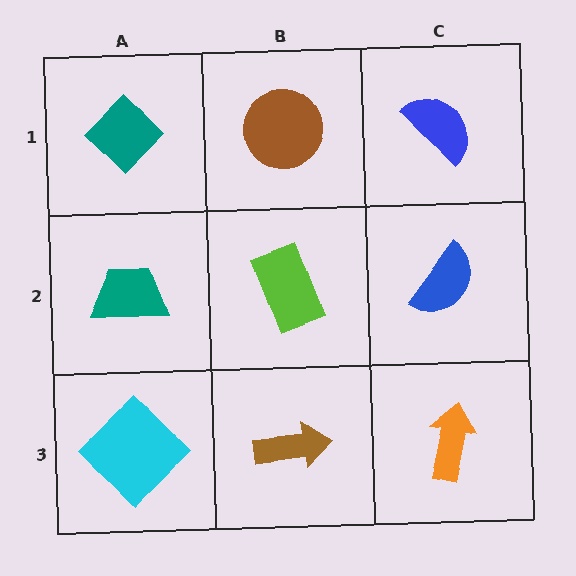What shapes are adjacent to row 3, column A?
A teal trapezoid (row 2, column A), a brown arrow (row 3, column B).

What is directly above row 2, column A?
A teal diamond.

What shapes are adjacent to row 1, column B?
A lime rectangle (row 2, column B), a teal diamond (row 1, column A), a blue semicircle (row 1, column C).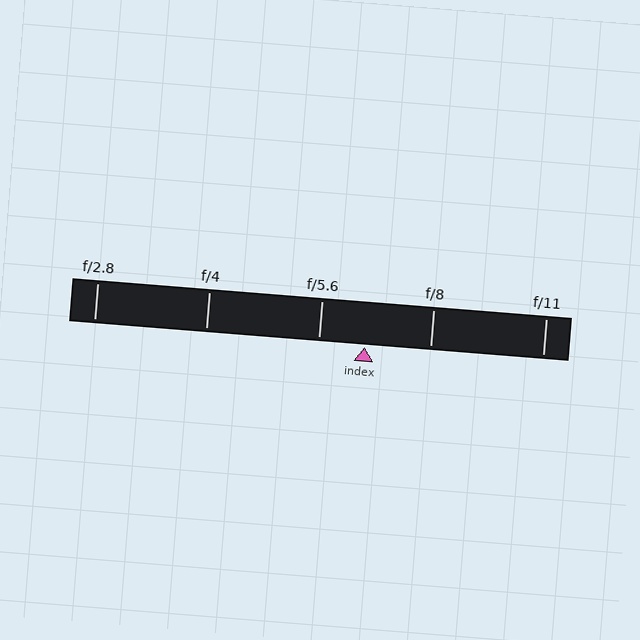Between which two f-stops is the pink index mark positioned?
The index mark is between f/5.6 and f/8.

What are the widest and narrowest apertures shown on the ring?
The widest aperture shown is f/2.8 and the narrowest is f/11.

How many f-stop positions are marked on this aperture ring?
There are 5 f-stop positions marked.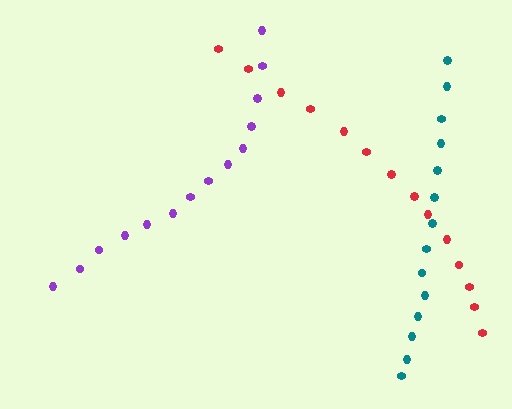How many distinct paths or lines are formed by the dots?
There are 3 distinct paths.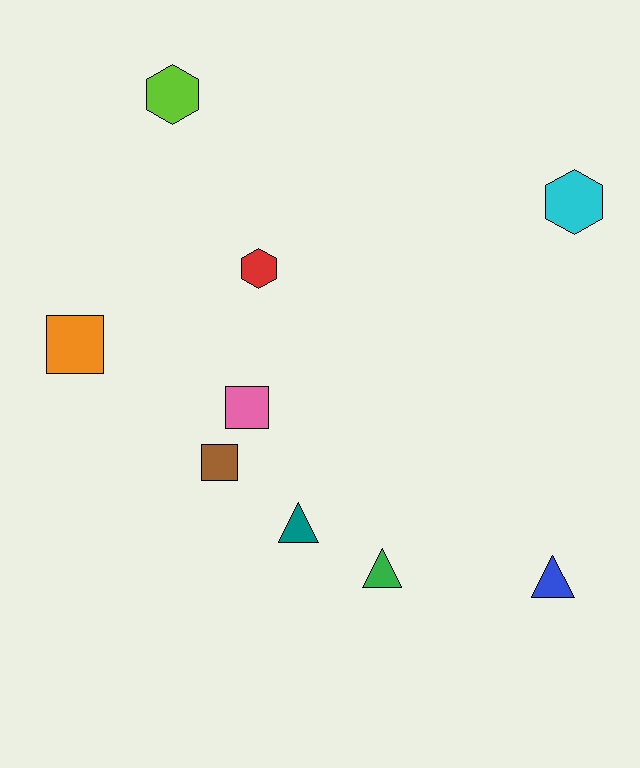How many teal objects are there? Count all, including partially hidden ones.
There is 1 teal object.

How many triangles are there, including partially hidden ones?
There are 3 triangles.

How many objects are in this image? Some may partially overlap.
There are 9 objects.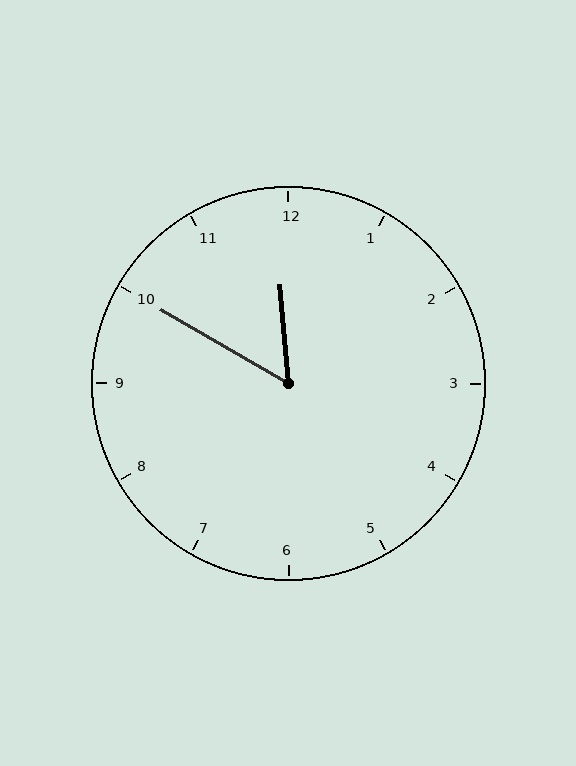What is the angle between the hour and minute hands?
Approximately 55 degrees.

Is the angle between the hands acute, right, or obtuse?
It is acute.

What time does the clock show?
11:50.